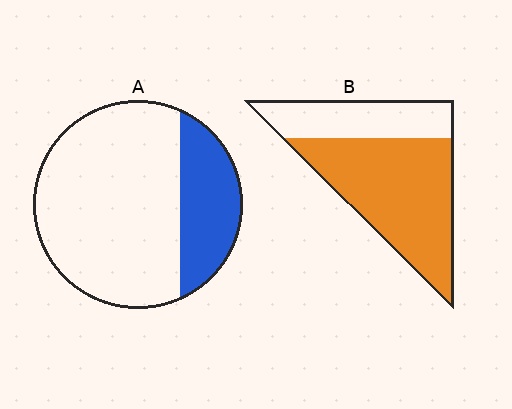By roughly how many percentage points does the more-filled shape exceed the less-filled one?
By roughly 40 percentage points (B over A).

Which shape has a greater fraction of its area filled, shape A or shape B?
Shape B.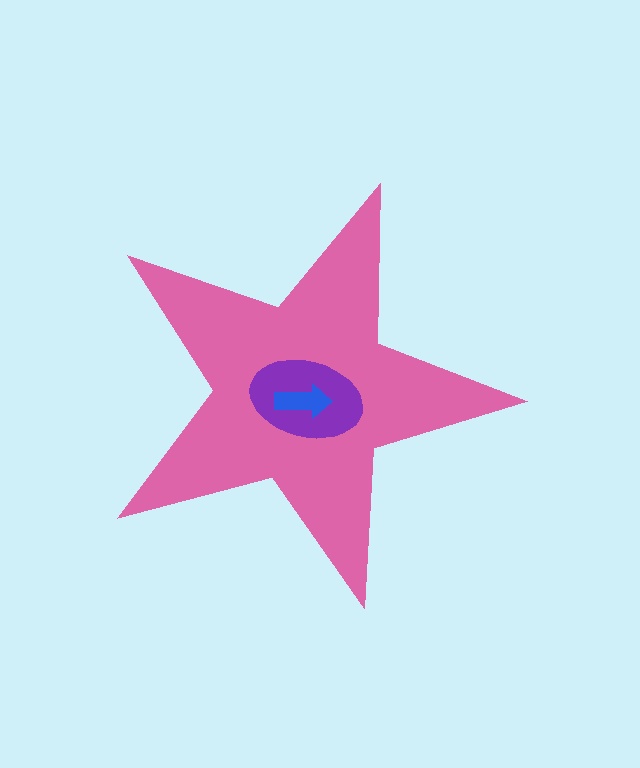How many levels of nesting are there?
3.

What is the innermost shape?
The blue arrow.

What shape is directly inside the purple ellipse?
The blue arrow.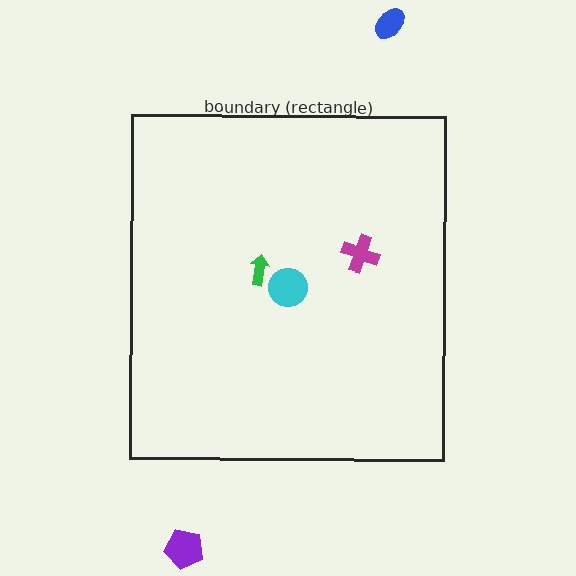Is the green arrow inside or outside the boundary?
Inside.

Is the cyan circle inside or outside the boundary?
Inside.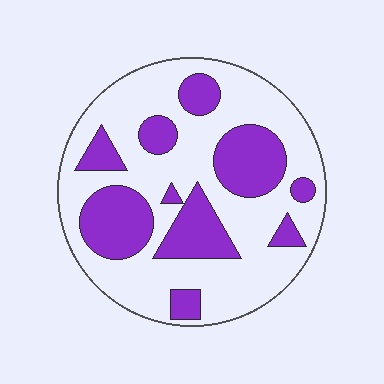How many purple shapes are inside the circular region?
10.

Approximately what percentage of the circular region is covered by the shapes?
Approximately 35%.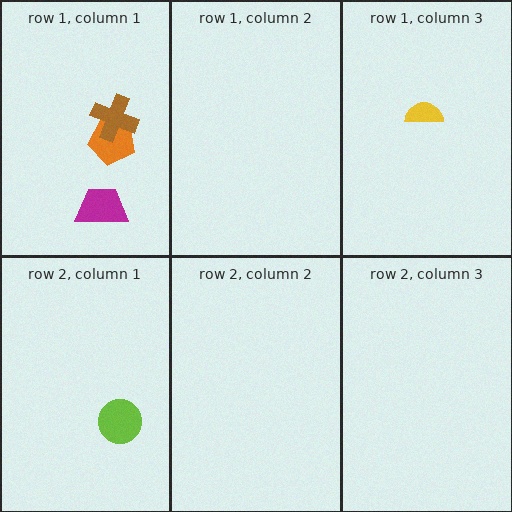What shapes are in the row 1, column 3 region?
The yellow semicircle.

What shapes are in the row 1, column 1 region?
The orange pentagon, the brown cross, the magenta trapezoid.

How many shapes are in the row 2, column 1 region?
1.